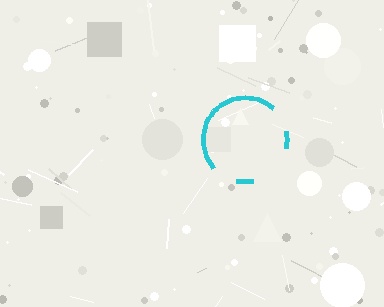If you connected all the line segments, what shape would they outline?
They would outline a circle.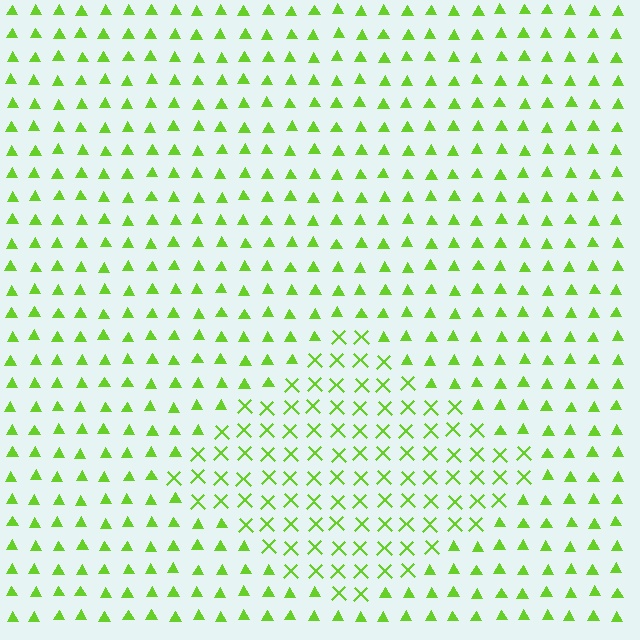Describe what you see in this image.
The image is filled with small lime elements arranged in a uniform grid. A diamond-shaped region contains X marks, while the surrounding area contains triangles. The boundary is defined purely by the change in element shape.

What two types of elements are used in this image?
The image uses X marks inside the diamond region and triangles outside it.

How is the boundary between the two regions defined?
The boundary is defined by a change in element shape: X marks inside vs. triangles outside. All elements share the same color and spacing.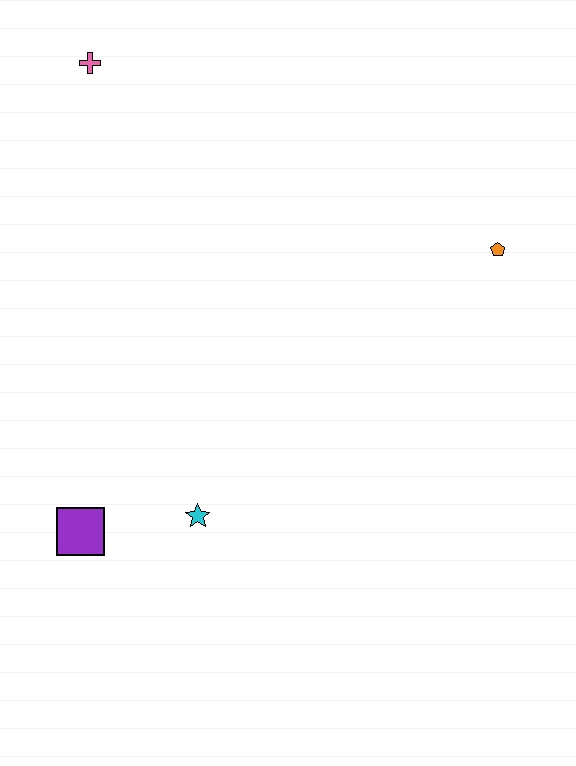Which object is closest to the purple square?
The cyan star is closest to the purple square.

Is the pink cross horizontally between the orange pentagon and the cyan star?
No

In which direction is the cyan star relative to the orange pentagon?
The cyan star is to the left of the orange pentagon.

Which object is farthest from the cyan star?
The pink cross is farthest from the cyan star.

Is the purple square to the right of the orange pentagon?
No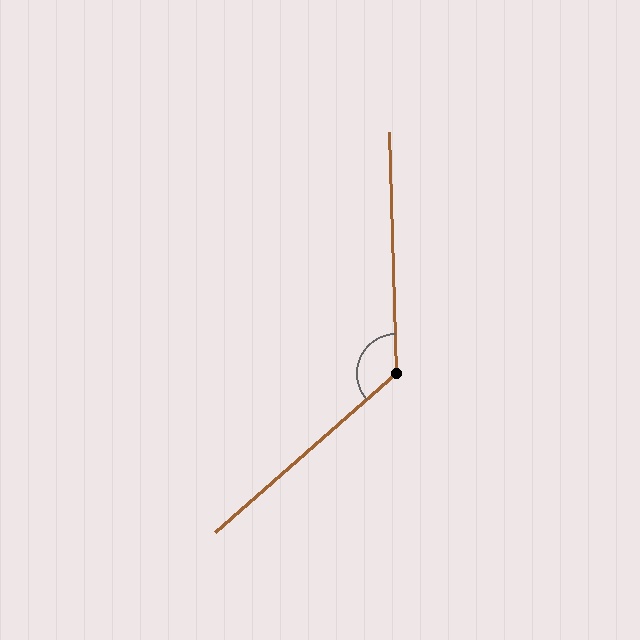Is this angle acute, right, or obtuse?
It is obtuse.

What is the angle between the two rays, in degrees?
Approximately 130 degrees.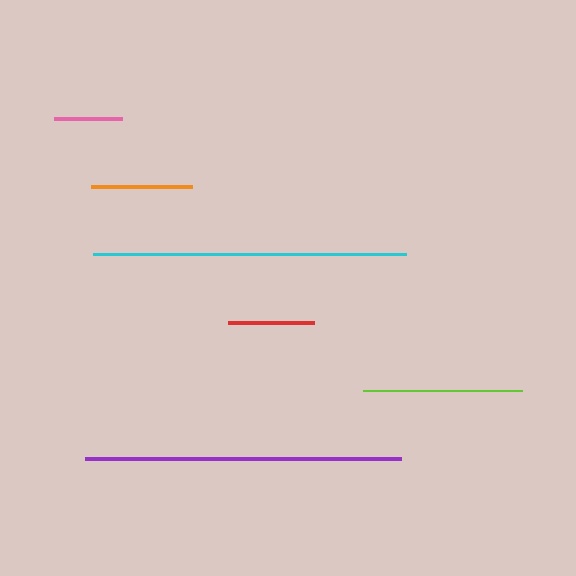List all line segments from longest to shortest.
From longest to shortest: purple, cyan, lime, orange, red, pink.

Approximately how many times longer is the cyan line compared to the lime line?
The cyan line is approximately 2.0 times the length of the lime line.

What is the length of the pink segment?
The pink segment is approximately 68 pixels long.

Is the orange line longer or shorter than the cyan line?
The cyan line is longer than the orange line.